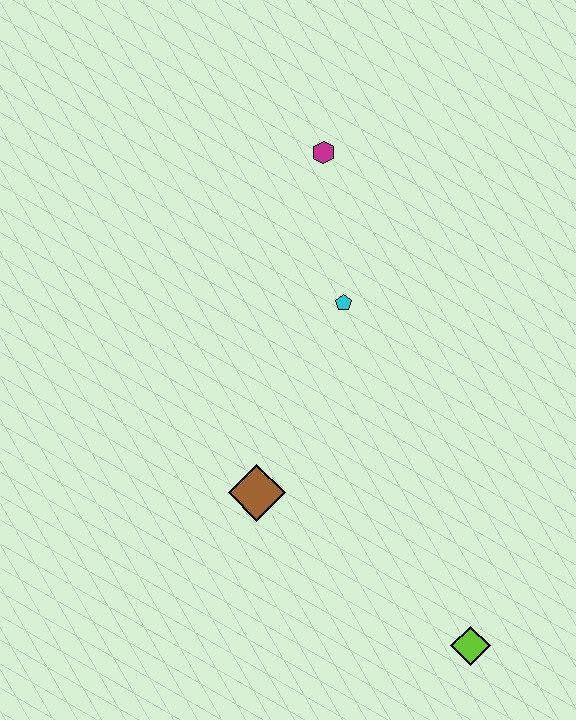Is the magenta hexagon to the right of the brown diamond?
Yes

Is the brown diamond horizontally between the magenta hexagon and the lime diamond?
No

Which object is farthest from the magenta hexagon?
The lime diamond is farthest from the magenta hexagon.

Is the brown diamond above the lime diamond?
Yes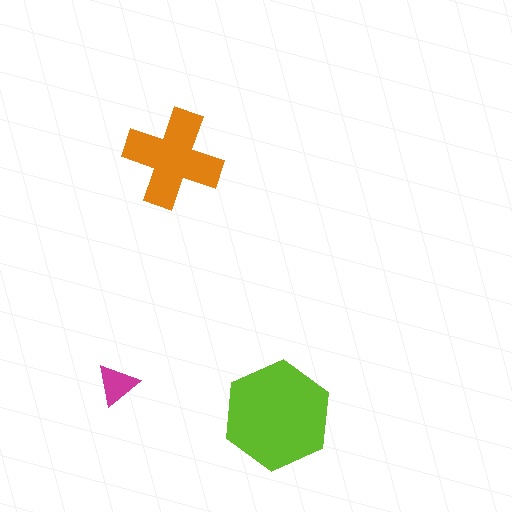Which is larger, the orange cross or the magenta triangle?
The orange cross.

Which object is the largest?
The lime hexagon.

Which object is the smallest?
The magenta triangle.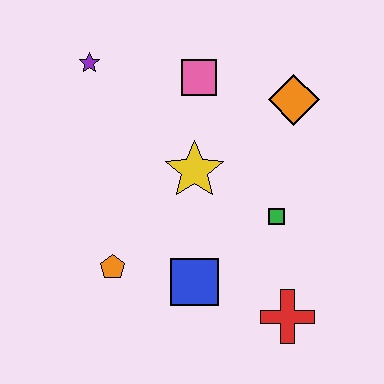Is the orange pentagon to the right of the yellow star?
No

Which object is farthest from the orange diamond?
The orange pentagon is farthest from the orange diamond.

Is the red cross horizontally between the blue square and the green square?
No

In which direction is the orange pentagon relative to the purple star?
The orange pentagon is below the purple star.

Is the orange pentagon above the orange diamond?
No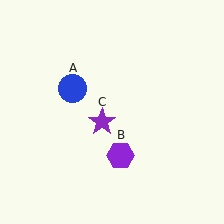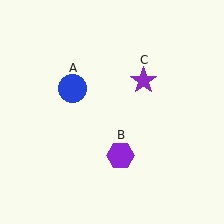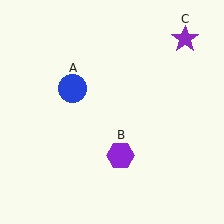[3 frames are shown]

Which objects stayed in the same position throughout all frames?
Blue circle (object A) and purple hexagon (object B) remained stationary.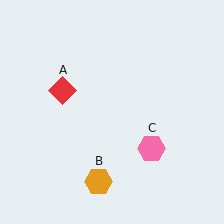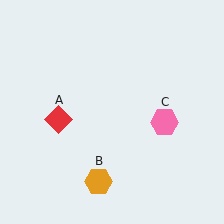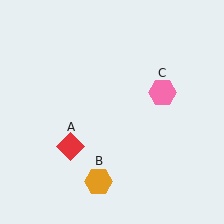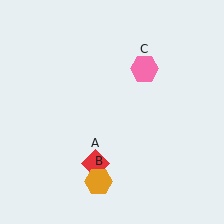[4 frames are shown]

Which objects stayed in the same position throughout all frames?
Orange hexagon (object B) remained stationary.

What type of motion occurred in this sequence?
The red diamond (object A), pink hexagon (object C) rotated counterclockwise around the center of the scene.